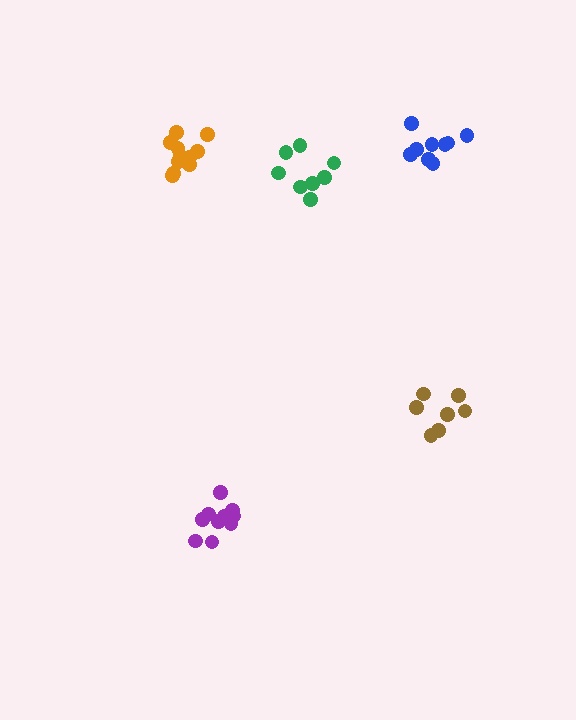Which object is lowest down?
The purple cluster is bottommost.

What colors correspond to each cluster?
The clusters are colored: orange, purple, blue, green, brown.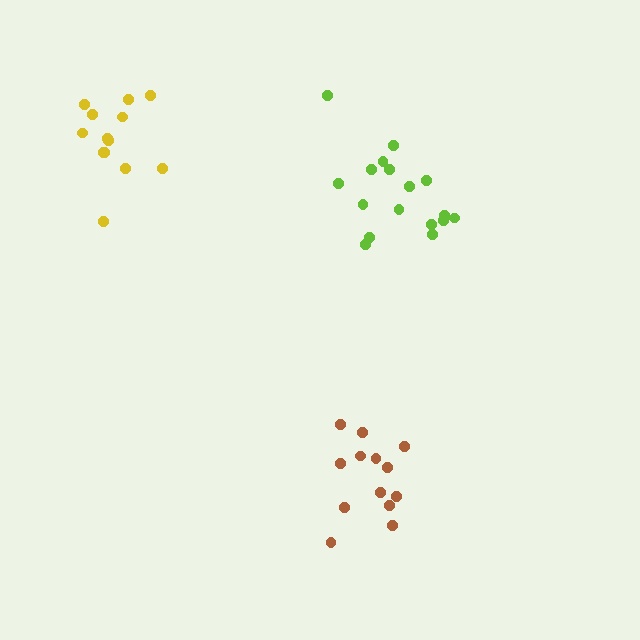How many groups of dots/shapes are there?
There are 3 groups.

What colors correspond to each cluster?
The clusters are colored: yellow, brown, lime.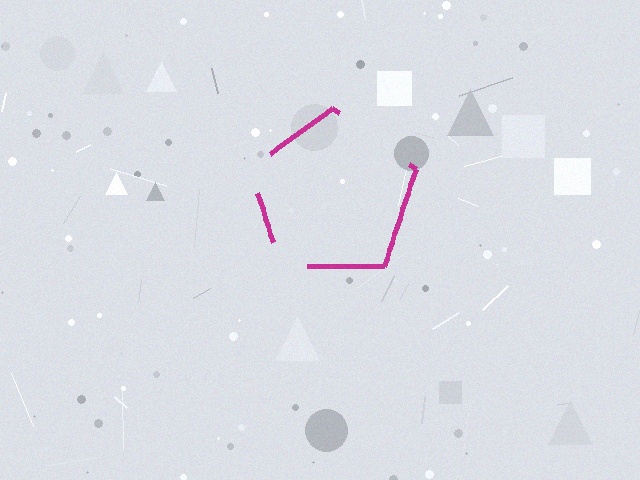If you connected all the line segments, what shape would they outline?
They would outline a pentagon.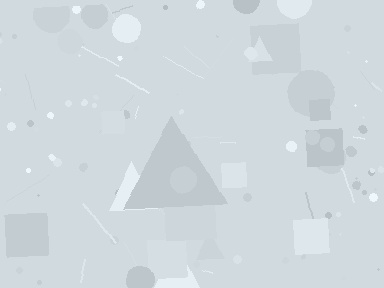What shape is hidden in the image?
A triangle is hidden in the image.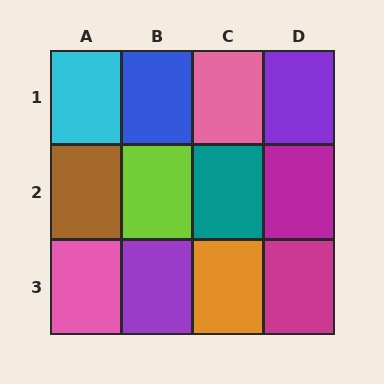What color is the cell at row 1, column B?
Blue.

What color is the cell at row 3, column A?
Pink.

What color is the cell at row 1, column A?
Cyan.